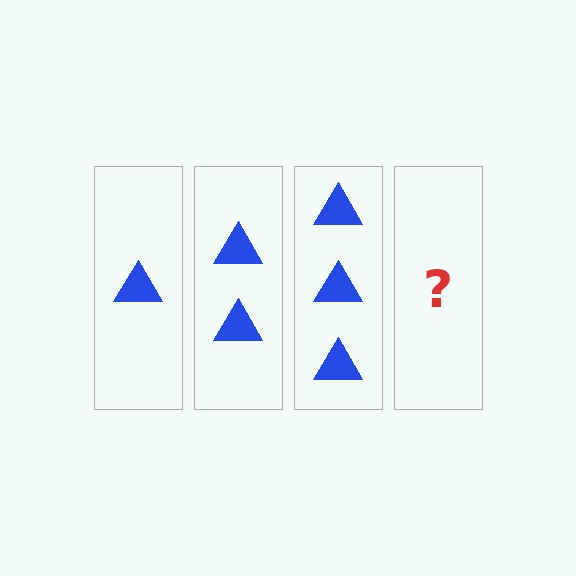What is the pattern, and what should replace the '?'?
The pattern is that each step adds one more triangle. The '?' should be 4 triangles.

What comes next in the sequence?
The next element should be 4 triangles.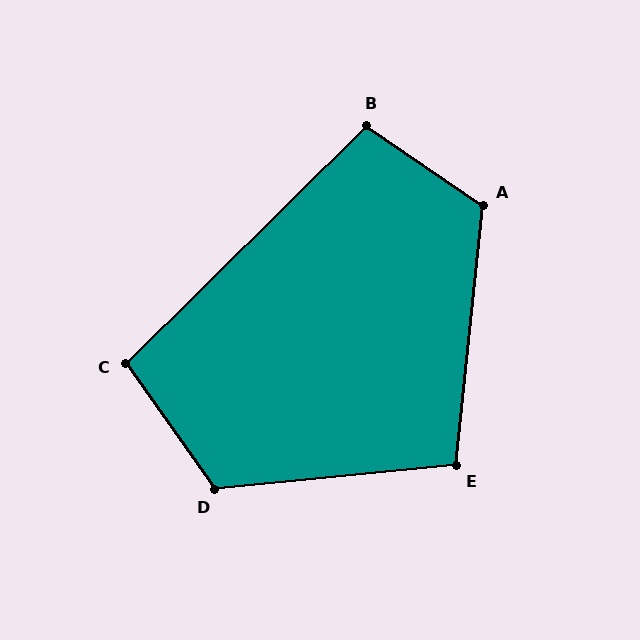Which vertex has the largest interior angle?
D, at approximately 120 degrees.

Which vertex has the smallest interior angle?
C, at approximately 99 degrees.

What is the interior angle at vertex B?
Approximately 101 degrees (obtuse).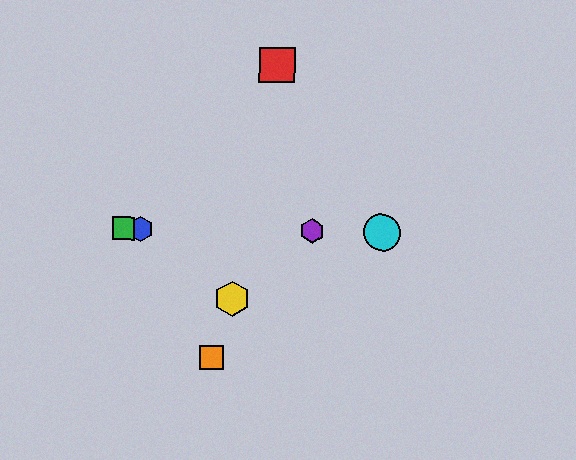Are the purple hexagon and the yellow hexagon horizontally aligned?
No, the purple hexagon is at y≈231 and the yellow hexagon is at y≈299.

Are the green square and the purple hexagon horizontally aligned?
Yes, both are at y≈228.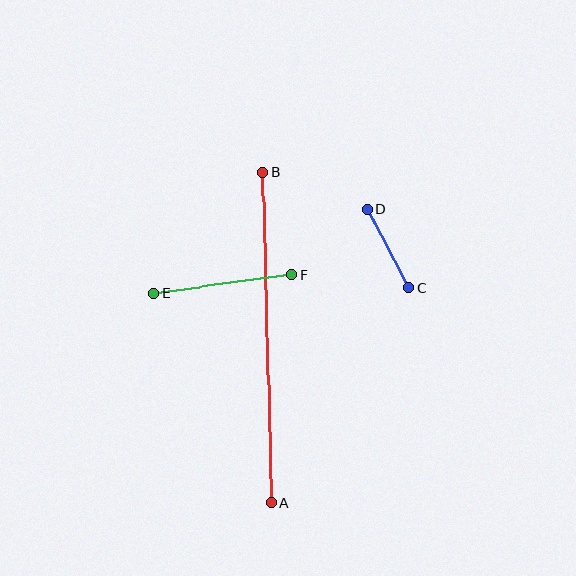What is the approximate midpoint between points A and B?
The midpoint is at approximately (267, 338) pixels.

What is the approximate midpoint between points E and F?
The midpoint is at approximately (223, 284) pixels.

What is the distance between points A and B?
The distance is approximately 330 pixels.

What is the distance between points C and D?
The distance is approximately 89 pixels.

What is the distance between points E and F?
The distance is approximately 139 pixels.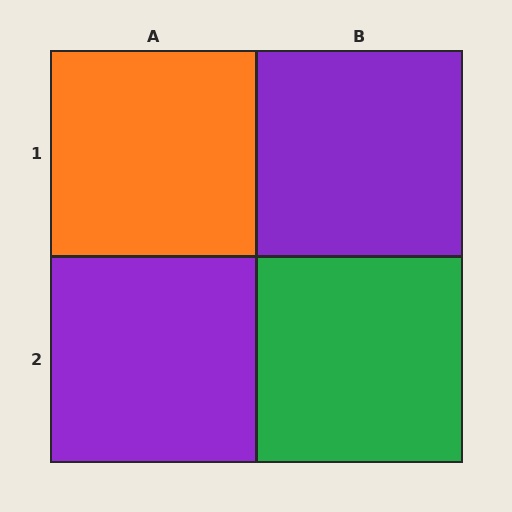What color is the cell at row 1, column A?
Orange.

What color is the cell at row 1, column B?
Purple.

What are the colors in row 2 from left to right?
Purple, green.